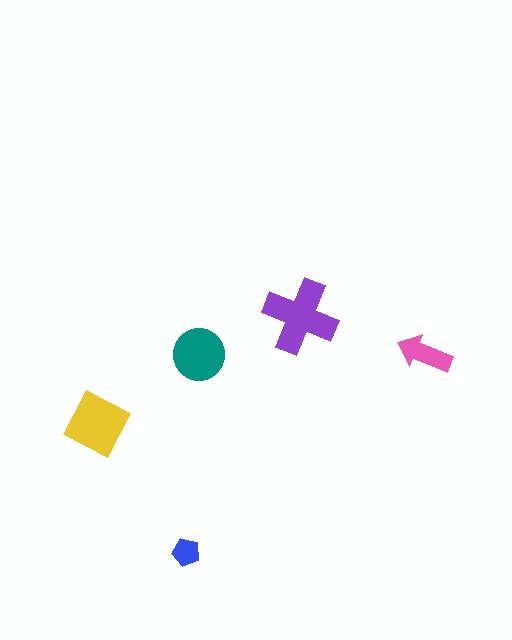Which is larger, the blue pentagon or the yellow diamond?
The yellow diamond.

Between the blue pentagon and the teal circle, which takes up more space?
The teal circle.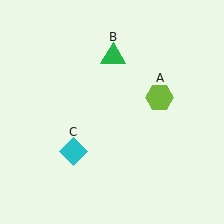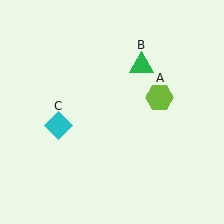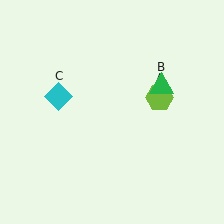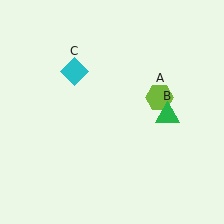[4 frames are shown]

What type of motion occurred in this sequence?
The green triangle (object B), cyan diamond (object C) rotated clockwise around the center of the scene.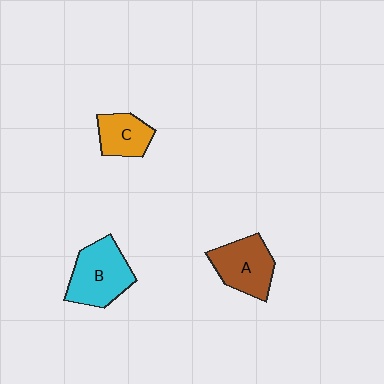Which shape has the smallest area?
Shape C (orange).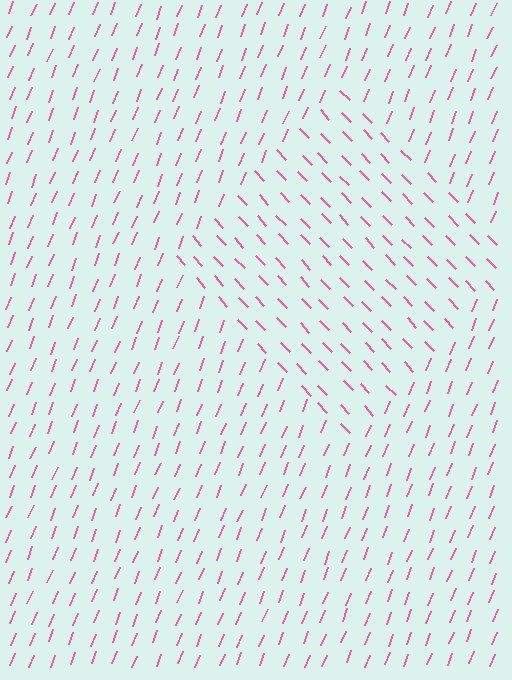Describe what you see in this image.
The image is filled with small pink line segments. A diamond region in the image has lines oriented differently from the surrounding lines, creating a visible texture boundary.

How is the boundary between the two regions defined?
The boundary is defined purely by a change in line orientation (approximately 65 degrees difference). All lines are the same color and thickness.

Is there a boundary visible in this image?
Yes, there is a texture boundary formed by a change in line orientation.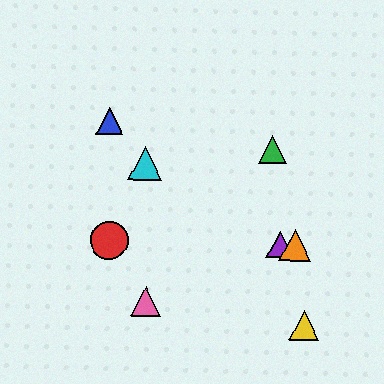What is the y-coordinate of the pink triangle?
The pink triangle is at y≈301.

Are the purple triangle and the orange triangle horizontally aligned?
Yes, both are at y≈245.